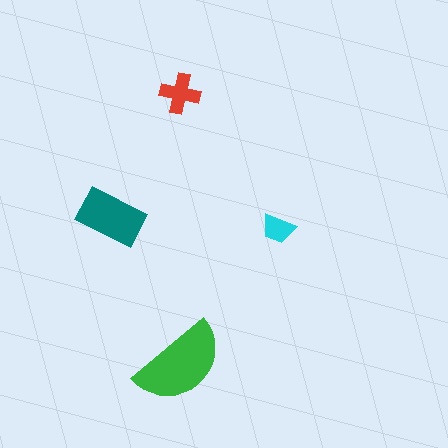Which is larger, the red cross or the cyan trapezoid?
The red cross.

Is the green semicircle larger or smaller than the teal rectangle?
Larger.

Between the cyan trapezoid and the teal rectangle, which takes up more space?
The teal rectangle.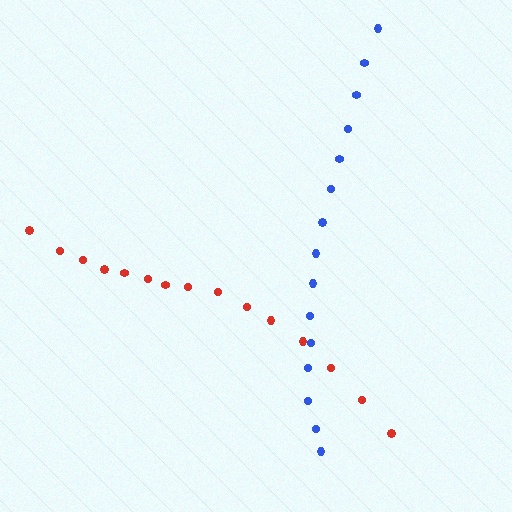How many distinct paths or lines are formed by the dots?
There are 2 distinct paths.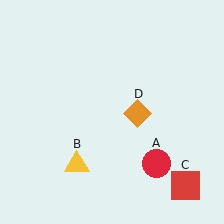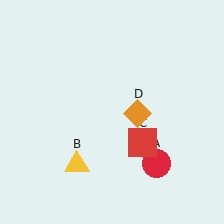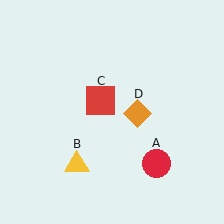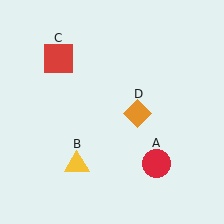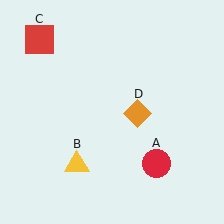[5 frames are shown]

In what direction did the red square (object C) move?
The red square (object C) moved up and to the left.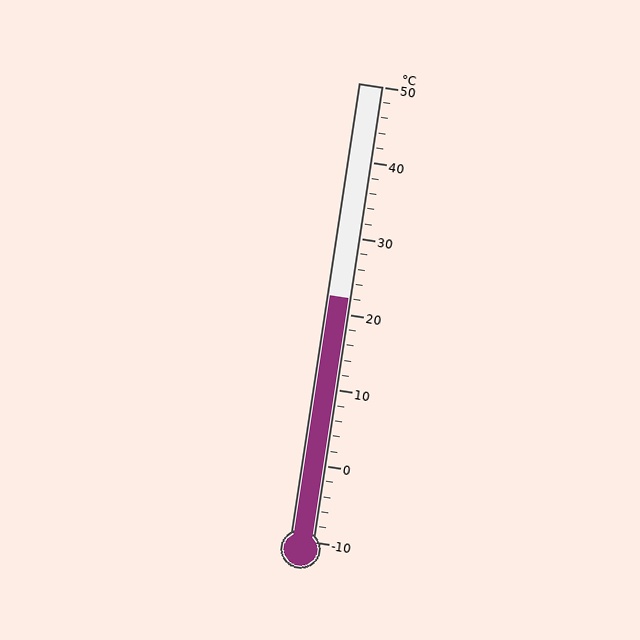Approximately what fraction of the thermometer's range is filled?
The thermometer is filled to approximately 55% of its range.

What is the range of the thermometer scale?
The thermometer scale ranges from -10°C to 50°C.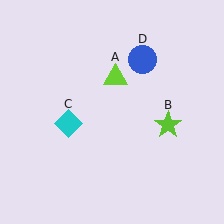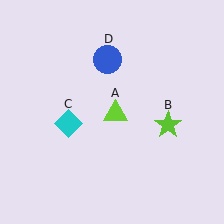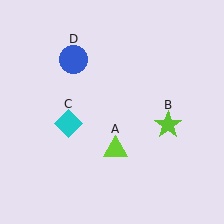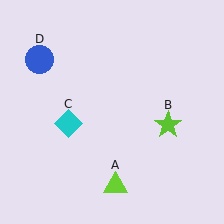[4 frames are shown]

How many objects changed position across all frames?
2 objects changed position: lime triangle (object A), blue circle (object D).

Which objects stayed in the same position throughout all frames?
Lime star (object B) and cyan diamond (object C) remained stationary.